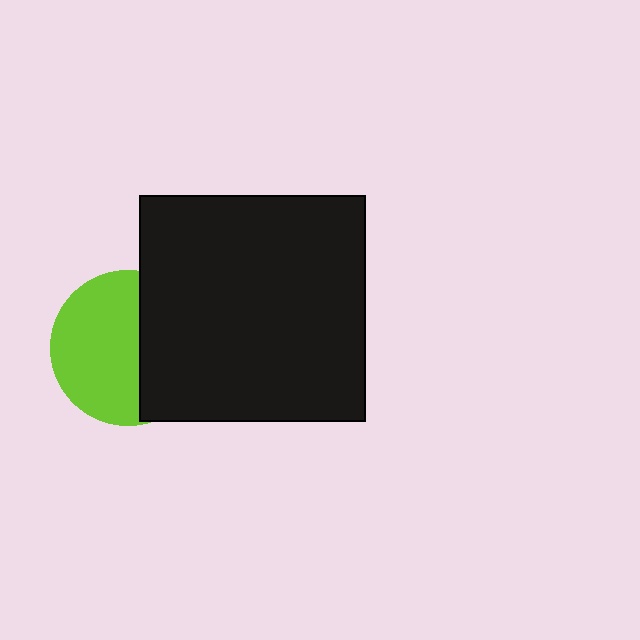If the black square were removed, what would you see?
You would see the complete lime circle.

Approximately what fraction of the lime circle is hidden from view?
Roughly 40% of the lime circle is hidden behind the black square.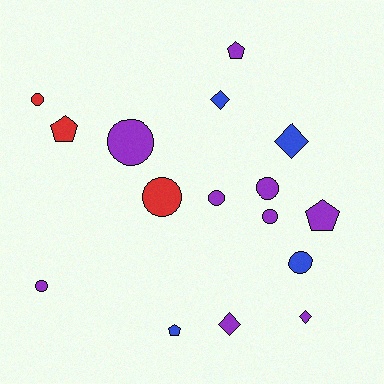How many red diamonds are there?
There are no red diamonds.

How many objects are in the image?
There are 16 objects.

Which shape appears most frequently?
Circle, with 8 objects.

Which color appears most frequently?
Purple, with 9 objects.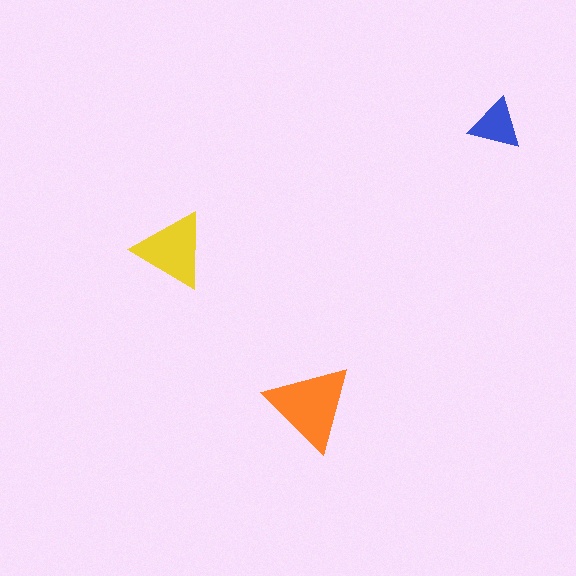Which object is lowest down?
The orange triangle is bottommost.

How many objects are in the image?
There are 3 objects in the image.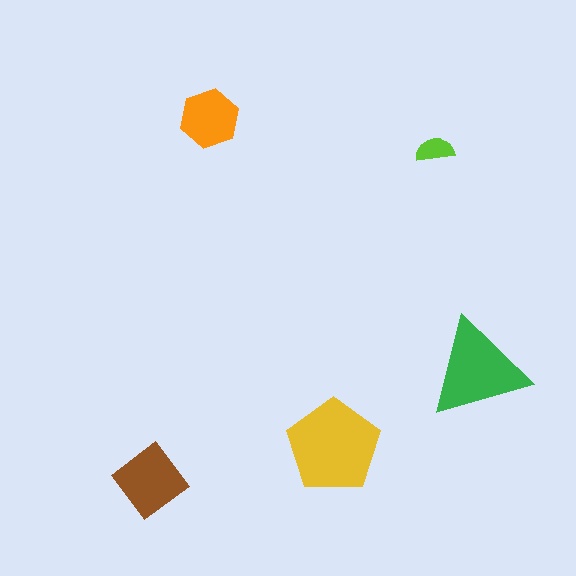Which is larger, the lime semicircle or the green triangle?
The green triangle.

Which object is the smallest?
The lime semicircle.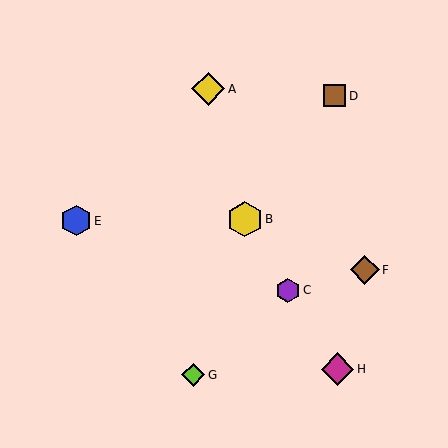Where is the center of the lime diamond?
The center of the lime diamond is at (193, 375).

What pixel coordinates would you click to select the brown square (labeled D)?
Click at (335, 96) to select the brown square D.